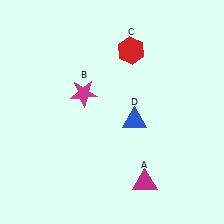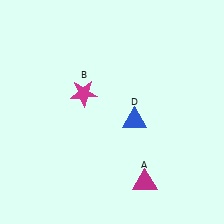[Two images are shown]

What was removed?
The red hexagon (C) was removed in Image 2.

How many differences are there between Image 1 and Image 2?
There is 1 difference between the two images.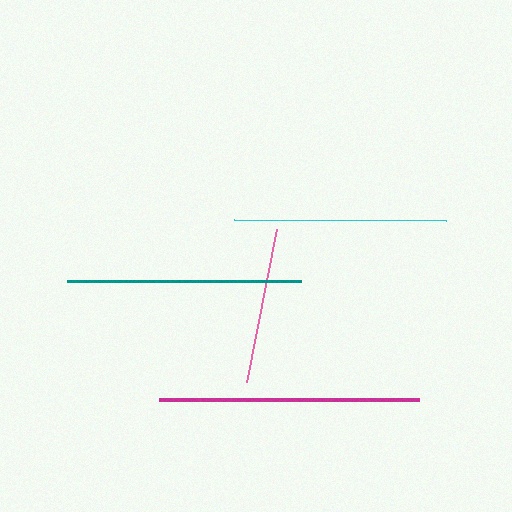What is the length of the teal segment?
The teal segment is approximately 234 pixels long.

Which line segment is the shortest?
The pink line is the shortest at approximately 155 pixels.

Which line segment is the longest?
The magenta line is the longest at approximately 261 pixels.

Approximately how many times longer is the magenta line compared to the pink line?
The magenta line is approximately 1.7 times the length of the pink line.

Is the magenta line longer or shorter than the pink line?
The magenta line is longer than the pink line.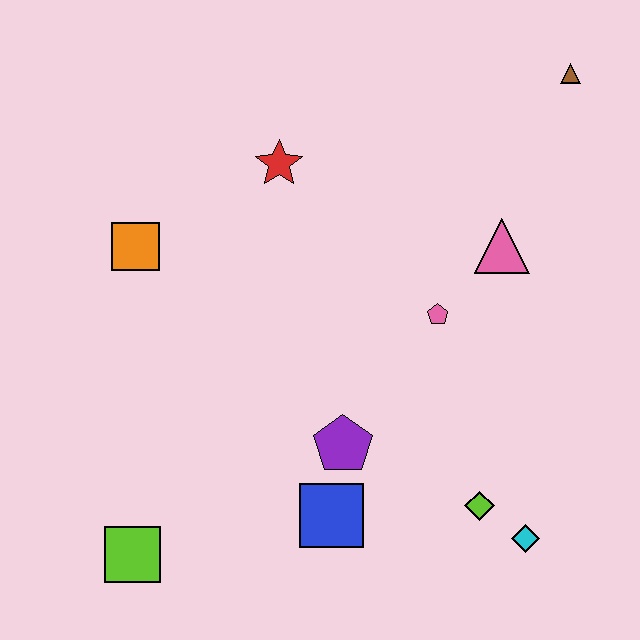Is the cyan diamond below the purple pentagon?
Yes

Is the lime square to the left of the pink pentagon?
Yes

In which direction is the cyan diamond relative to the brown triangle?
The cyan diamond is below the brown triangle.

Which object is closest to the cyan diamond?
The lime diamond is closest to the cyan diamond.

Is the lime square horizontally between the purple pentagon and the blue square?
No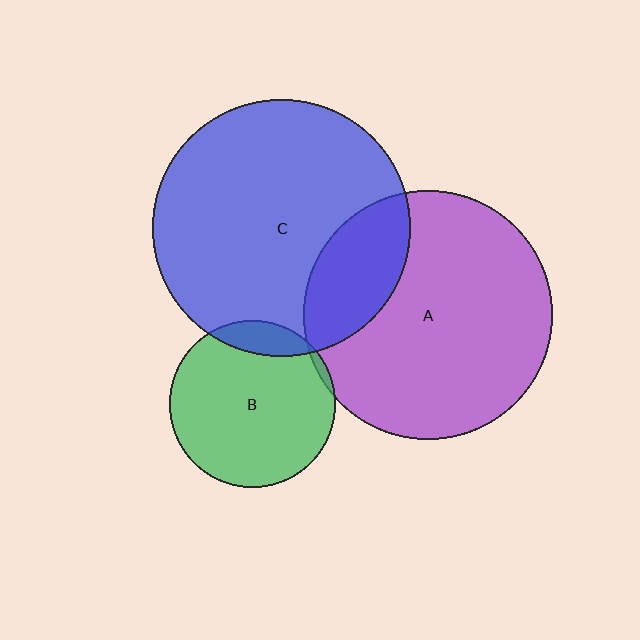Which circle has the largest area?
Circle C (blue).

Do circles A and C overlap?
Yes.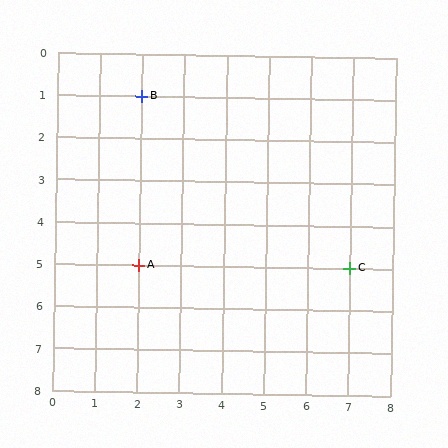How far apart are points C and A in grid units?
Points C and A are 5 columns apart.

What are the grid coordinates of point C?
Point C is at grid coordinates (7, 5).